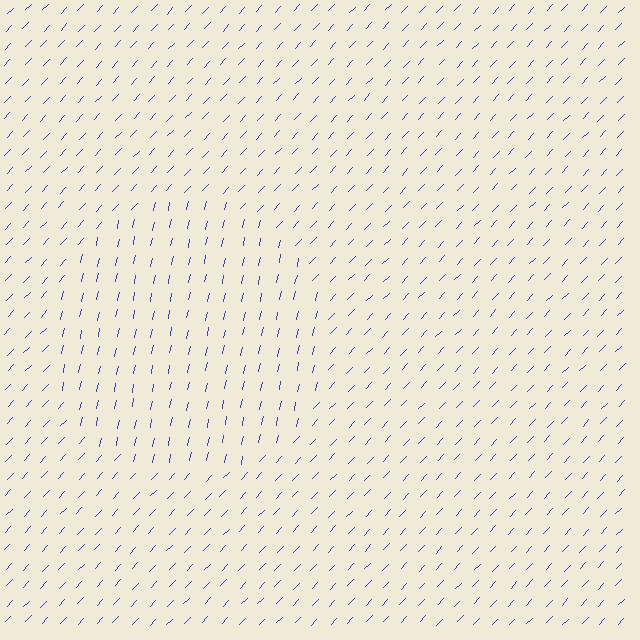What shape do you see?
I see a circle.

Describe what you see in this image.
The image is filled with small blue line segments. A circle region in the image has lines oriented differently from the surrounding lines, creating a visible texture boundary.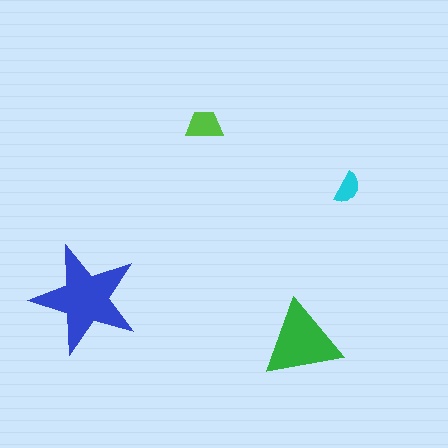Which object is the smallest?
The cyan semicircle.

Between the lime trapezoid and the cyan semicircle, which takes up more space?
The lime trapezoid.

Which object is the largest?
The blue star.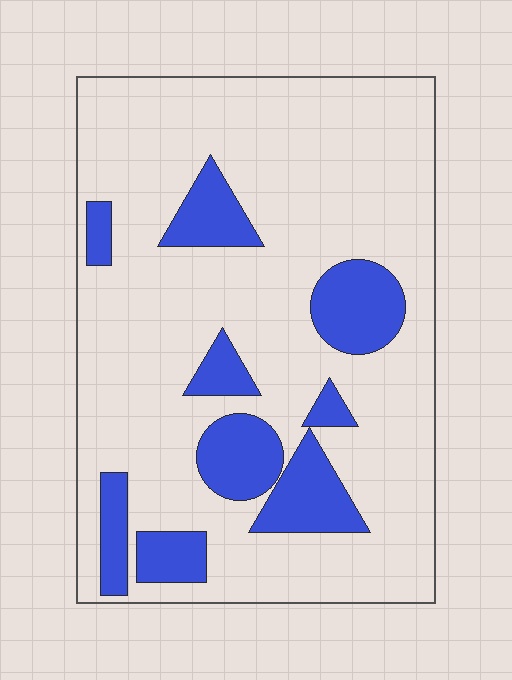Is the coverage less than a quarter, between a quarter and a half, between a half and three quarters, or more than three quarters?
Less than a quarter.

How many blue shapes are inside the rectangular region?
9.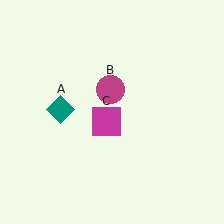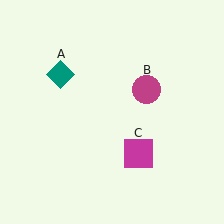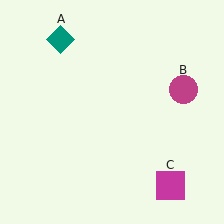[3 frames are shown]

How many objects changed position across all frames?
3 objects changed position: teal diamond (object A), magenta circle (object B), magenta square (object C).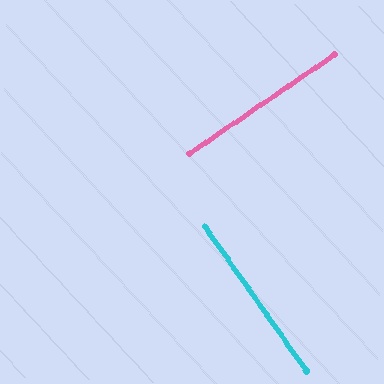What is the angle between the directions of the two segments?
Approximately 89 degrees.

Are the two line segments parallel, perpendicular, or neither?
Perpendicular — they meet at approximately 89°.